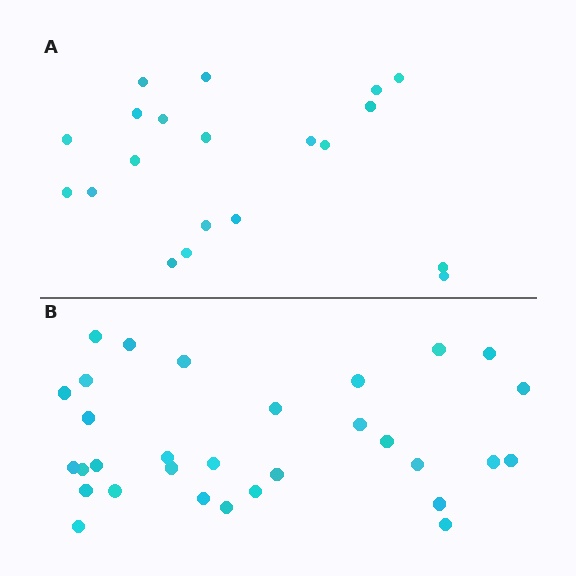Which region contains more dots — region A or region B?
Region B (the bottom region) has more dots.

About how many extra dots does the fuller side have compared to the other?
Region B has roughly 12 or so more dots than region A.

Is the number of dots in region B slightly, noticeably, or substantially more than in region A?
Region B has substantially more. The ratio is roughly 1.6 to 1.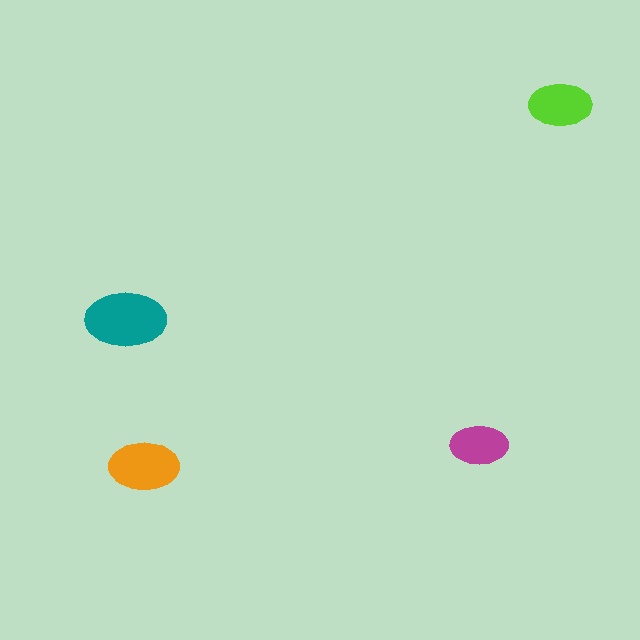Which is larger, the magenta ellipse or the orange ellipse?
The orange one.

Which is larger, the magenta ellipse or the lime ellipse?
The lime one.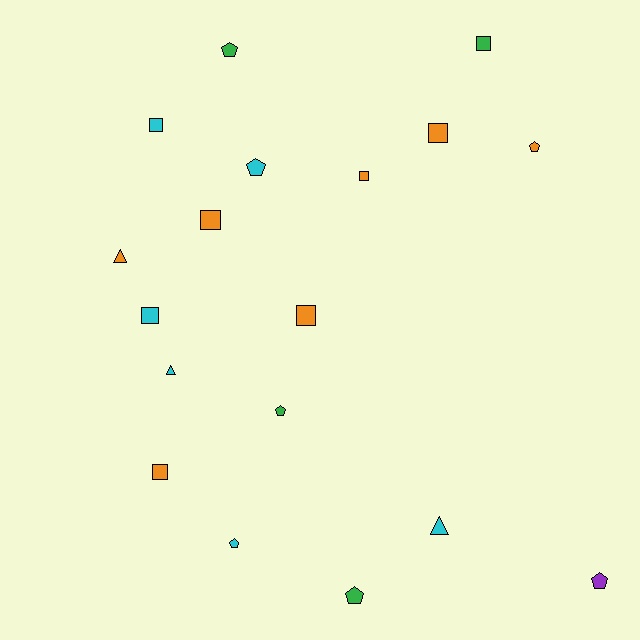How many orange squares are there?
There are 5 orange squares.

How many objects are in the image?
There are 18 objects.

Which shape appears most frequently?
Square, with 8 objects.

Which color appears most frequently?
Orange, with 7 objects.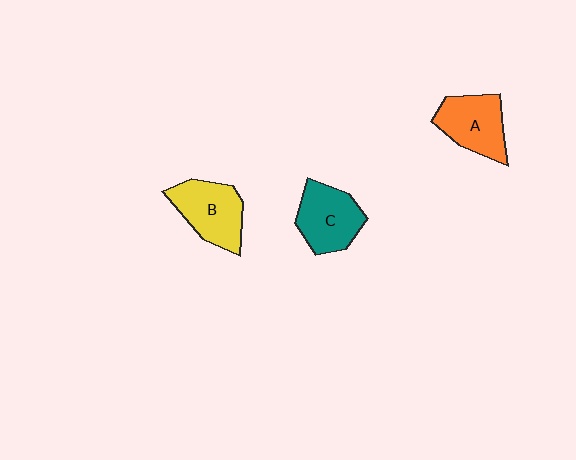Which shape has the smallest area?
Shape A (orange).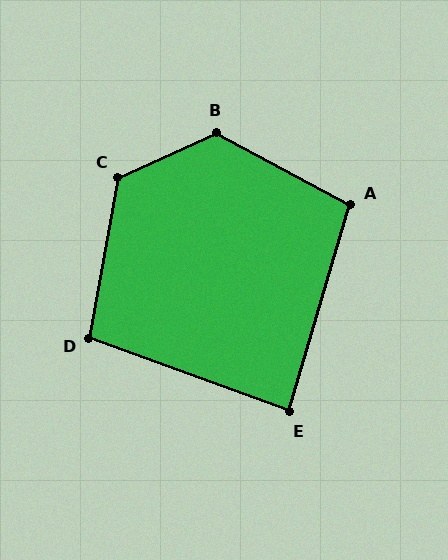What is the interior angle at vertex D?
Approximately 100 degrees (obtuse).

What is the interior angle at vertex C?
Approximately 125 degrees (obtuse).